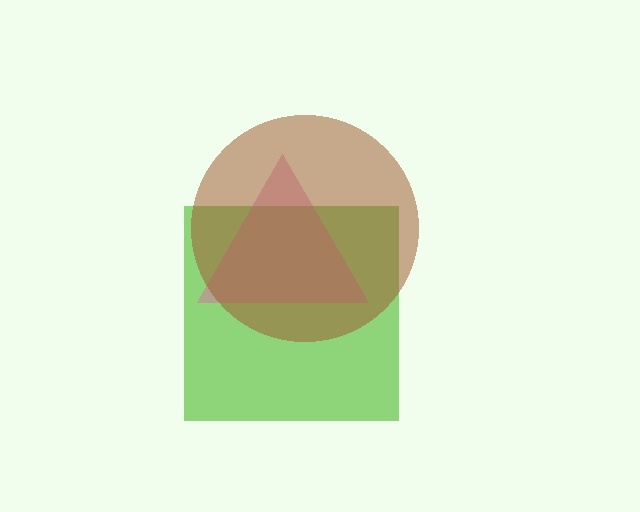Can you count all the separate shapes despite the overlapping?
Yes, there are 3 separate shapes.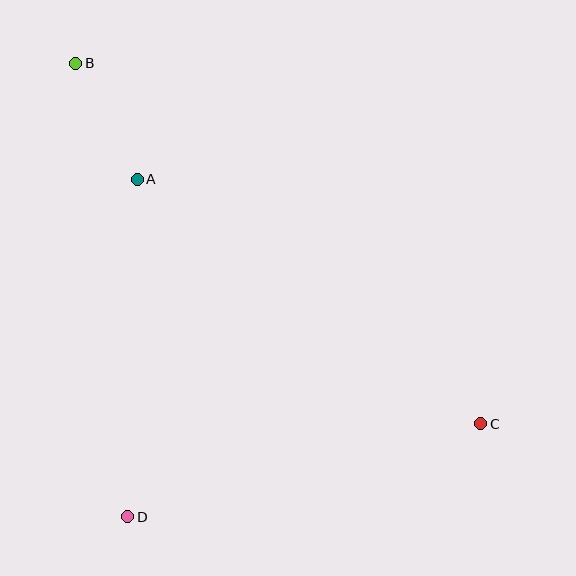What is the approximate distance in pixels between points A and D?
The distance between A and D is approximately 337 pixels.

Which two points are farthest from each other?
Points B and C are farthest from each other.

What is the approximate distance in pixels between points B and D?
The distance between B and D is approximately 457 pixels.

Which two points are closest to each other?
Points A and B are closest to each other.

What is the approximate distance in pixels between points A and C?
The distance between A and C is approximately 421 pixels.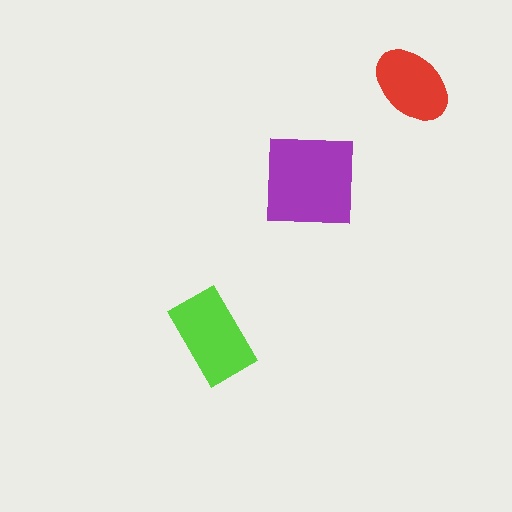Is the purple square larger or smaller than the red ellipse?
Larger.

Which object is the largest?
The purple square.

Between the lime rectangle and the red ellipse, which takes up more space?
The lime rectangle.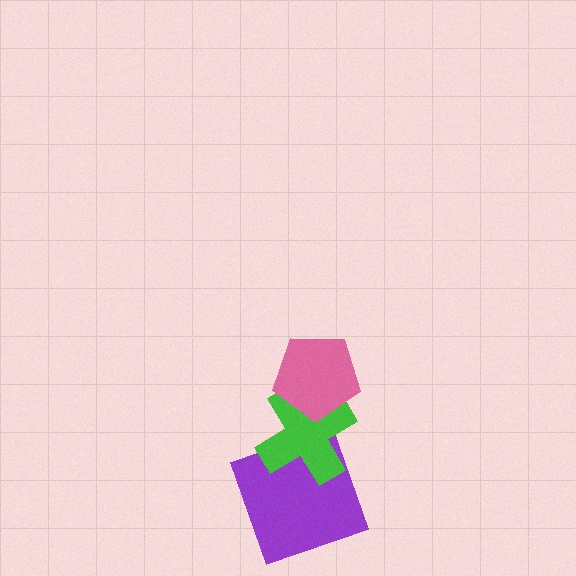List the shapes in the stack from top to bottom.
From top to bottom: the pink pentagon, the green cross, the purple square.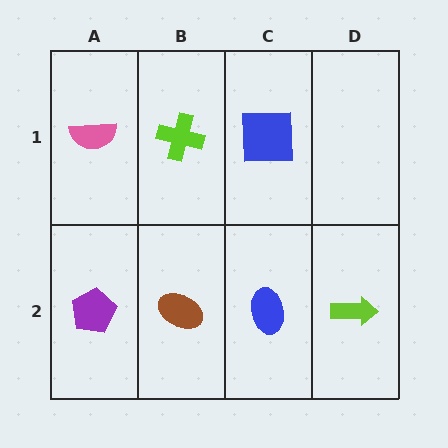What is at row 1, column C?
A blue square.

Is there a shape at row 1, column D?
No, that cell is empty.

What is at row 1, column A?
A pink semicircle.